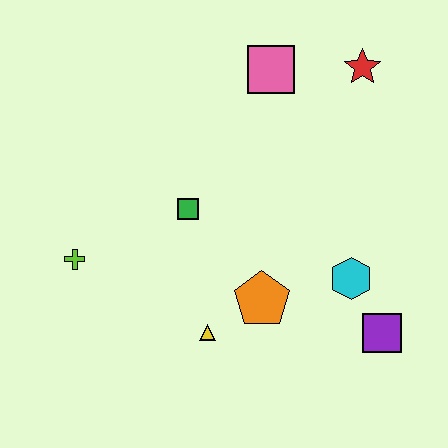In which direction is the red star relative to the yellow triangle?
The red star is above the yellow triangle.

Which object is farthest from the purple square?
The lime cross is farthest from the purple square.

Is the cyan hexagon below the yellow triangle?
No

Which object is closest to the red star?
The pink square is closest to the red star.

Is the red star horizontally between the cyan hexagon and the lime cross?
No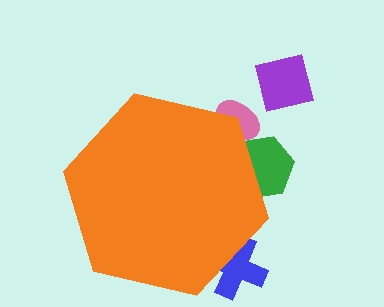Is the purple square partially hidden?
No, the purple square is fully visible.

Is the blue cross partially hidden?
Yes, the blue cross is partially hidden behind the orange hexagon.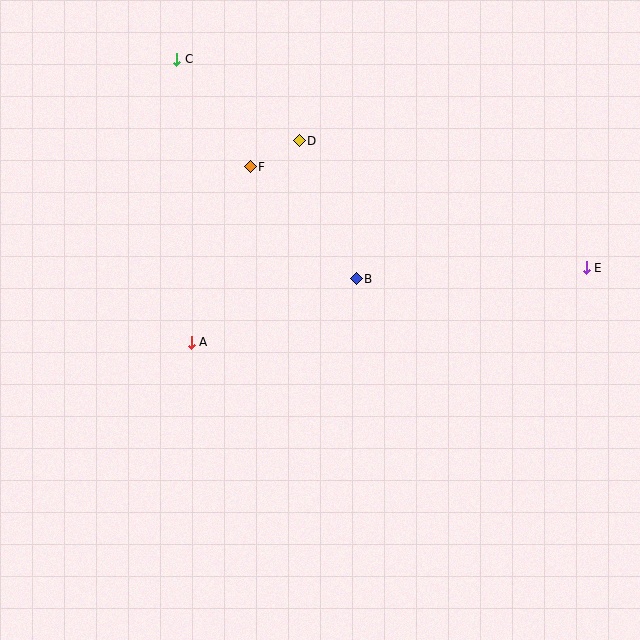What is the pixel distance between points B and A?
The distance between B and A is 177 pixels.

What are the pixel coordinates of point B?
Point B is at (356, 279).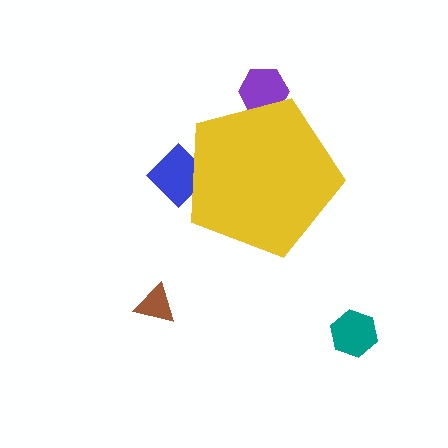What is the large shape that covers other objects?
A yellow pentagon.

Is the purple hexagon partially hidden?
Yes, the purple hexagon is partially hidden behind the yellow pentagon.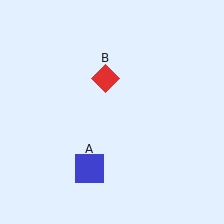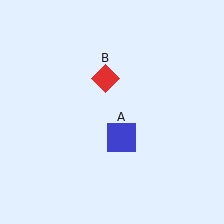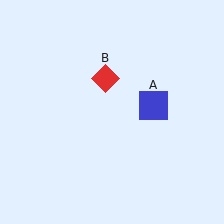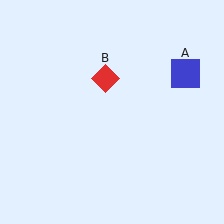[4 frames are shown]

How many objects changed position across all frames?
1 object changed position: blue square (object A).